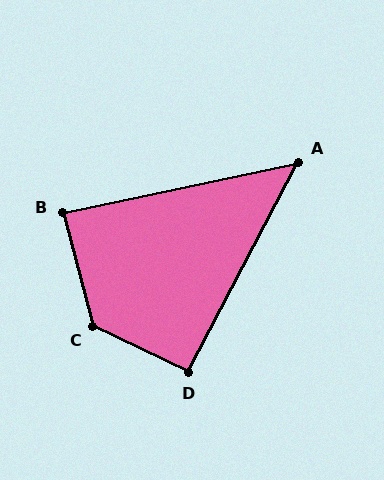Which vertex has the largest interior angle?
C, at approximately 130 degrees.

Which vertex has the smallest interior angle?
A, at approximately 50 degrees.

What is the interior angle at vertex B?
Approximately 87 degrees (approximately right).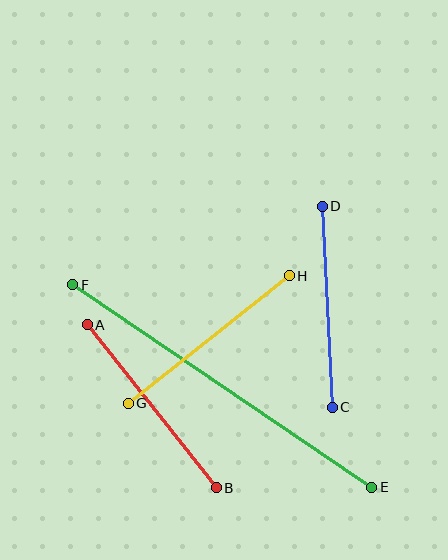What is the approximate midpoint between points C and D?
The midpoint is at approximately (327, 307) pixels.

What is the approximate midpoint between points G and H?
The midpoint is at approximately (209, 339) pixels.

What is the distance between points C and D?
The distance is approximately 201 pixels.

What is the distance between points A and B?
The distance is approximately 208 pixels.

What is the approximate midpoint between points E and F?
The midpoint is at approximately (222, 386) pixels.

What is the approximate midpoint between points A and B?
The midpoint is at approximately (152, 406) pixels.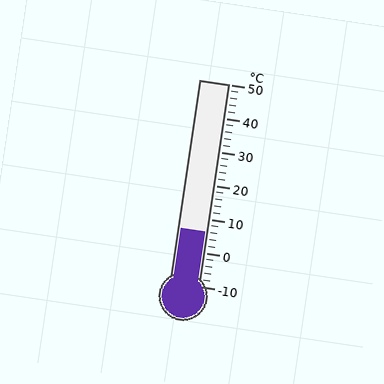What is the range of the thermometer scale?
The thermometer scale ranges from -10°C to 50°C.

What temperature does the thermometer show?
The thermometer shows approximately 6°C.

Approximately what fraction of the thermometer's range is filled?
The thermometer is filled to approximately 25% of its range.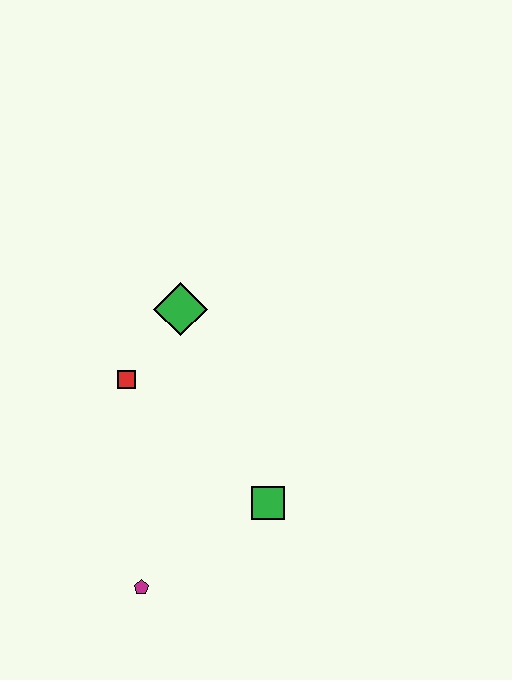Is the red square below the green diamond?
Yes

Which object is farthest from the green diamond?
The magenta pentagon is farthest from the green diamond.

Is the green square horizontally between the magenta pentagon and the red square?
No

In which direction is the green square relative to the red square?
The green square is to the right of the red square.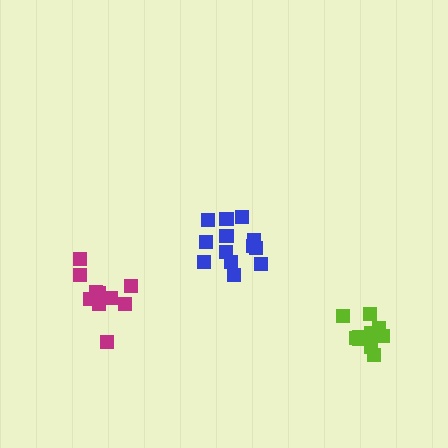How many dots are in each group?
Group 1: 12 dots, Group 2: 10 dots, Group 3: 13 dots (35 total).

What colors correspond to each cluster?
The clusters are colored: magenta, lime, blue.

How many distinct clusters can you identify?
There are 3 distinct clusters.